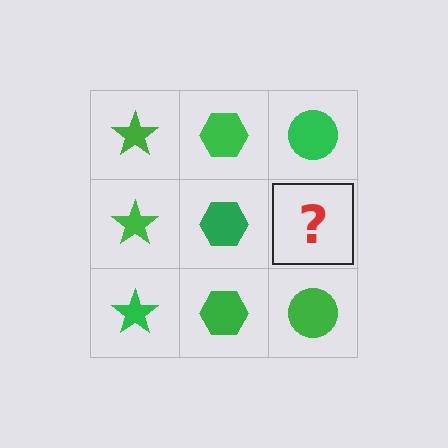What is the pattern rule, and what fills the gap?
The rule is that each column has a consistent shape. The gap should be filled with a green circle.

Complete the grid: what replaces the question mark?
The question mark should be replaced with a green circle.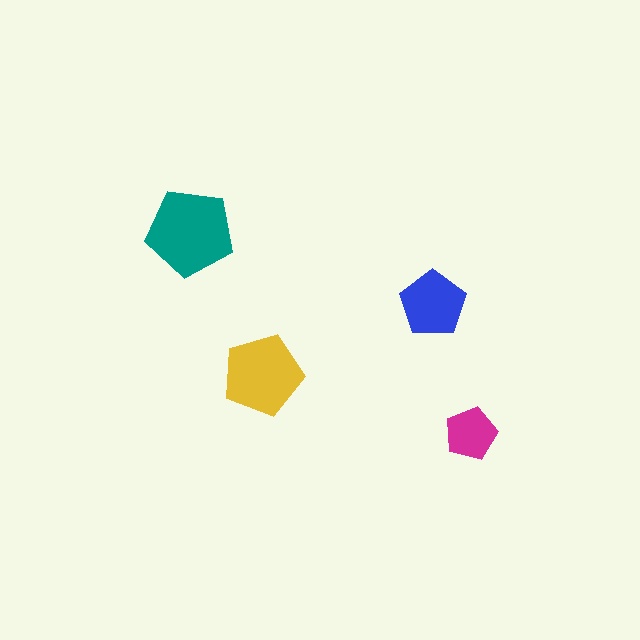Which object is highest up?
The teal pentagon is topmost.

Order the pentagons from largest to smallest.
the teal one, the yellow one, the blue one, the magenta one.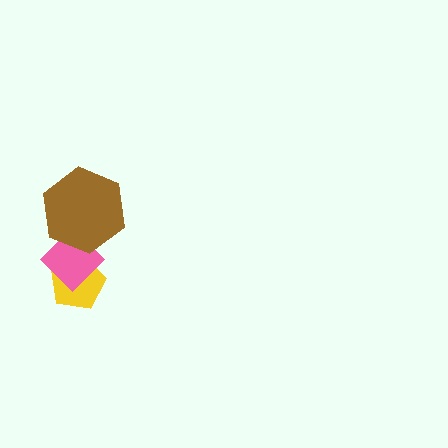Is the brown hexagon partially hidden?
No, no other shape covers it.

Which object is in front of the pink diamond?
The brown hexagon is in front of the pink diamond.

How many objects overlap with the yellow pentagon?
1 object overlaps with the yellow pentagon.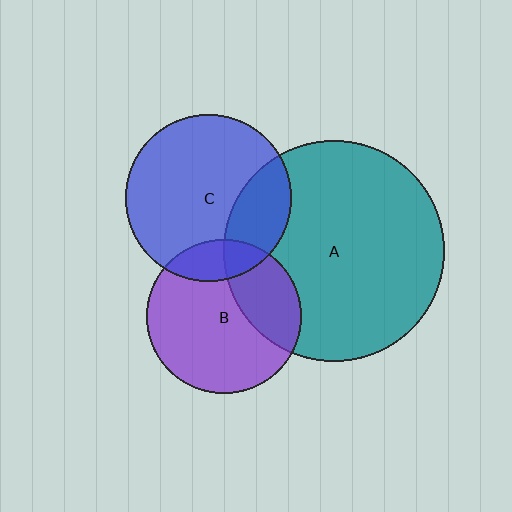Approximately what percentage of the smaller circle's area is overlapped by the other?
Approximately 15%.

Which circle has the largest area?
Circle A (teal).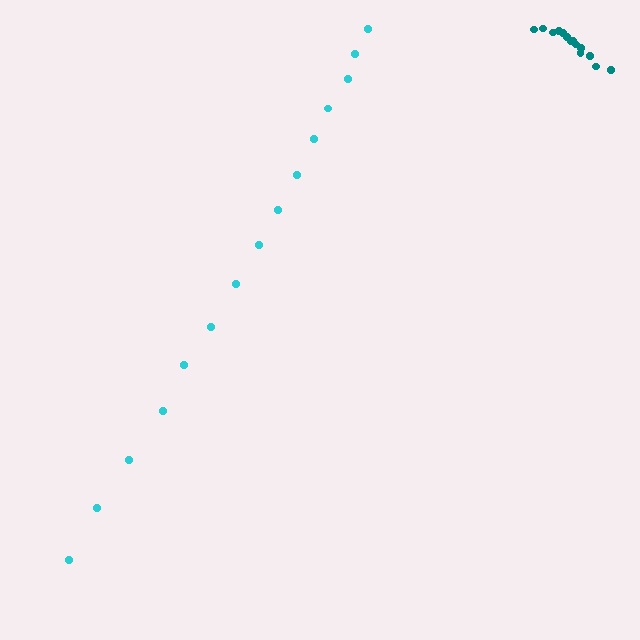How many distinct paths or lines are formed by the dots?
There are 2 distinct paths.